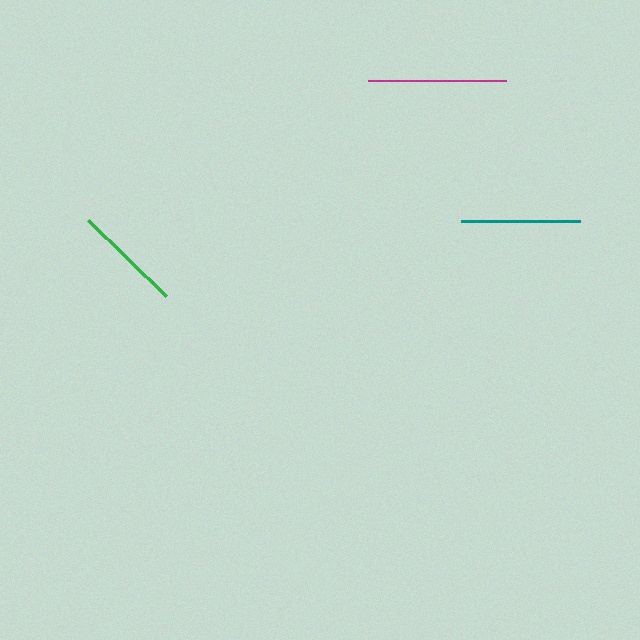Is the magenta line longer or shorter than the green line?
The magenta line is longer than the green line.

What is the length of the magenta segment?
The magenta segment is approximately 139 pixels long.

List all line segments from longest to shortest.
From longest to shortest: magenta, teal, green.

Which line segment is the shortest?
The green line is the shortest at approximately 108 pixels.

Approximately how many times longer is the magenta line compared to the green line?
The magenta line is approximately 1.3 times the length of the green line.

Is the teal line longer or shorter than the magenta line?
The magenta line is longer than the teal line.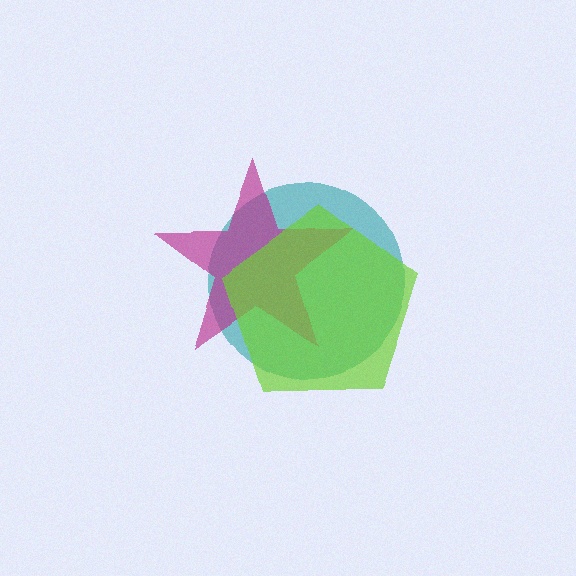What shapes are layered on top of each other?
The layered shapes are: a teal circle, a magenta star, a lime pentagon.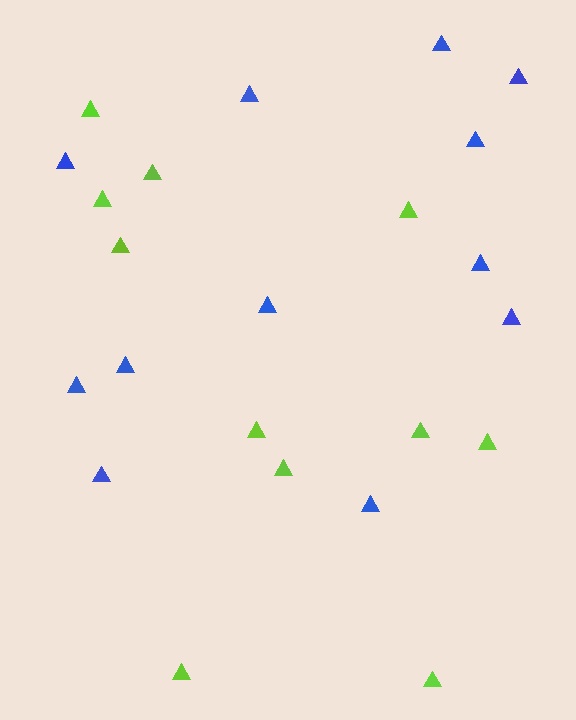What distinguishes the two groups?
There are 2 groups: one group of blue triangles (12) and one group of lime triangles (11).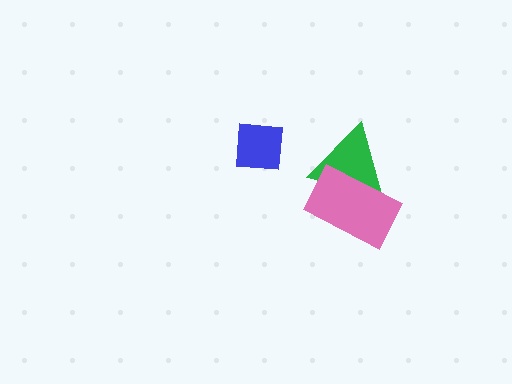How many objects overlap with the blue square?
0 objects overlap with the blue square.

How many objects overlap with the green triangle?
1 object overlaps with the green triangle.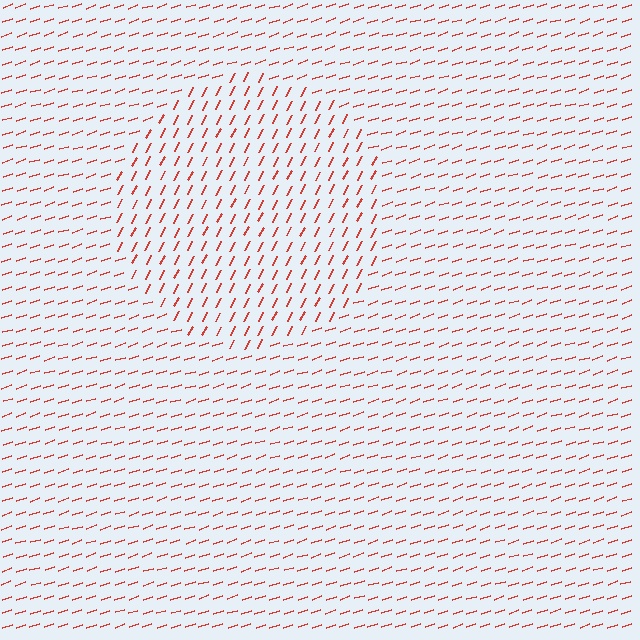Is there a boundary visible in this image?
Yes, there is a texture boundary formed by a change in line orientation.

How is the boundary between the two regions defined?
The boundary is defined purely by a change in line orientation (approximately 45 degrees difference). All lines are the same color and thickness.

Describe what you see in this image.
The image is filled with small red line segments. A circle region in the image has lines oriented differently from the surrounding lines, creating a visible texture boundary.